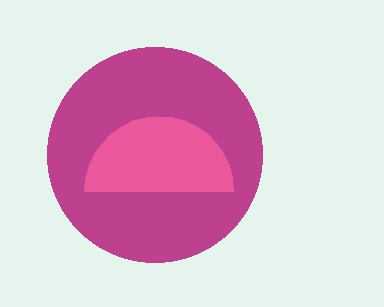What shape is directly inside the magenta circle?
The pink semicircle.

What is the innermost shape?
The pink semicircle.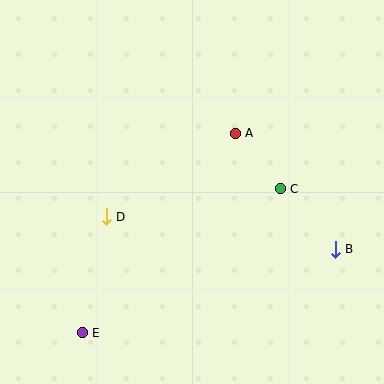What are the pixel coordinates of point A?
Point A is at (235, 133).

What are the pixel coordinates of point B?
Point B is at (335, 249).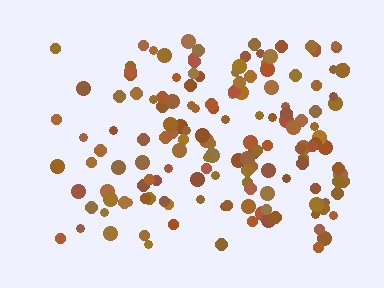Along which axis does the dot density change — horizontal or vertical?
Horizontal.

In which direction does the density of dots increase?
From left to right, with the right side densest.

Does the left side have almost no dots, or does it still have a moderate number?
Still a moderate number, just noticeably fewer than the right.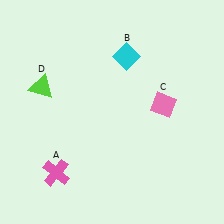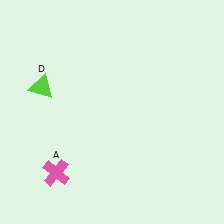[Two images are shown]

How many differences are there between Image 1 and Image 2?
There are 2 differences between the two images.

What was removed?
The pink diamond (C), the cyan diamond (B) were removed in Image 2.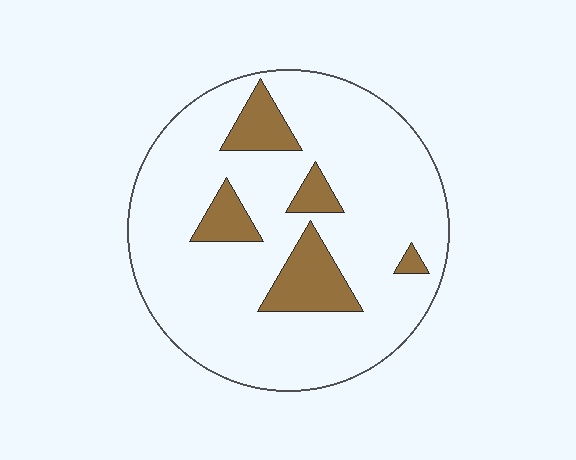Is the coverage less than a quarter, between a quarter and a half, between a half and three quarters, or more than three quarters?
Less than a quarter.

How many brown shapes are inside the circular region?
5.